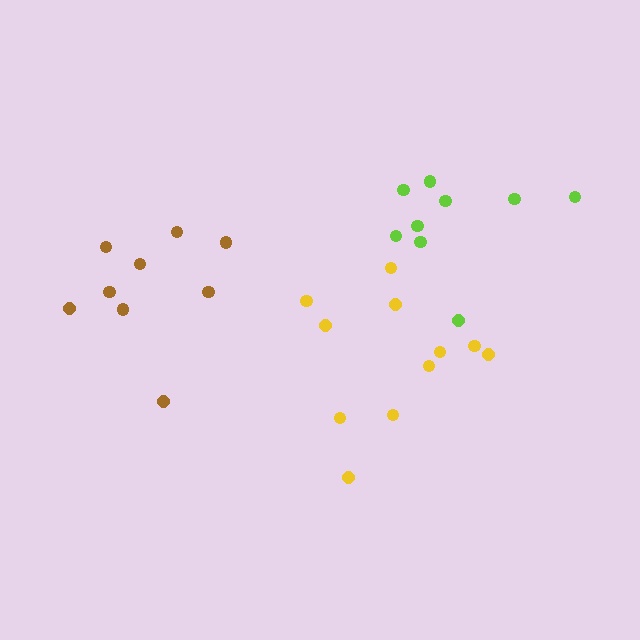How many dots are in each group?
Group 1: 11 dots, Group 2: 9 dots, Group 3: 9 dots (29 total).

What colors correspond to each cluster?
The clusters are colored: yellow, brown, lime.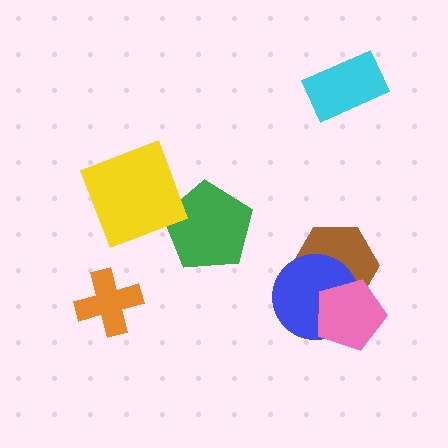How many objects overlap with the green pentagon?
0 objects overlap with the green pentagon.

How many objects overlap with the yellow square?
0 objects overlap with the yellow square.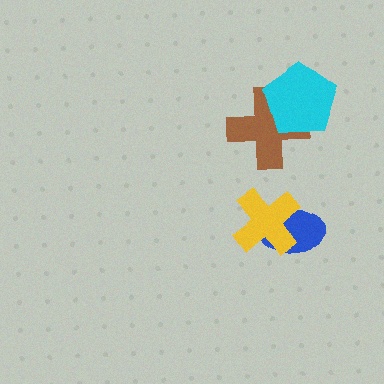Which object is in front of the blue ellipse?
The yellow cross is in front of the blue ellipse.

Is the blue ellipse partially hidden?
Yes, it is partially covered by another shape.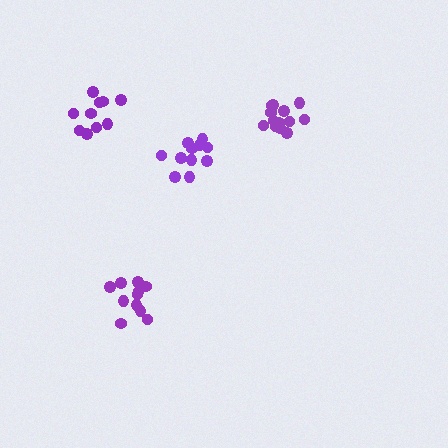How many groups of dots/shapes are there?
There are 4 groups.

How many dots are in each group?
Group 1: 13 dots, Group 2: 11 dots, Group 3: 11 dots, Group 4: 10 dots (45 total).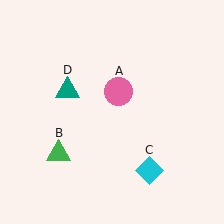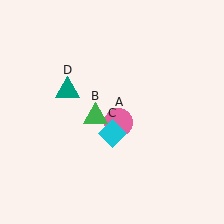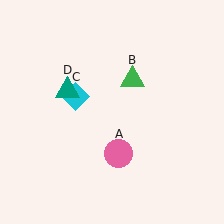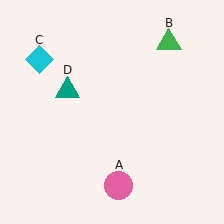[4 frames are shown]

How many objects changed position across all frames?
3 objects changed position: pink circle (object A), green triangle (object B), cyan diamond (object C).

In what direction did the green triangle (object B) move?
The green triangle (object B) moved up and to the right.